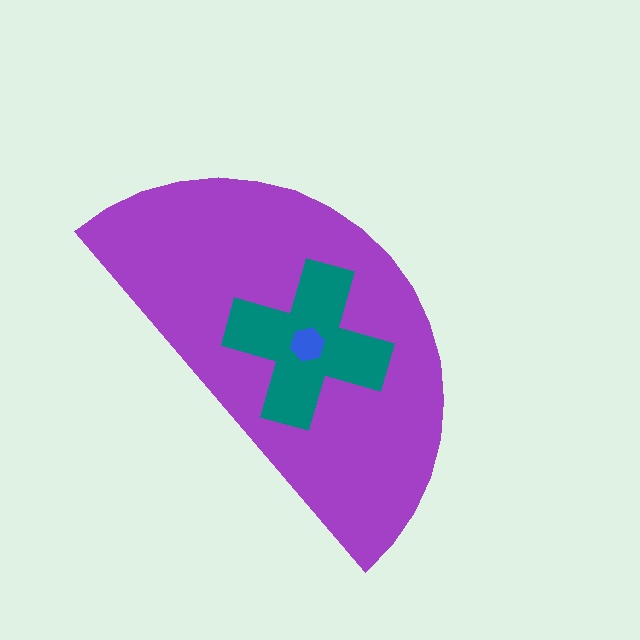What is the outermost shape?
The purple semicircle.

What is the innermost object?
The blue hexagon.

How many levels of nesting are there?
3.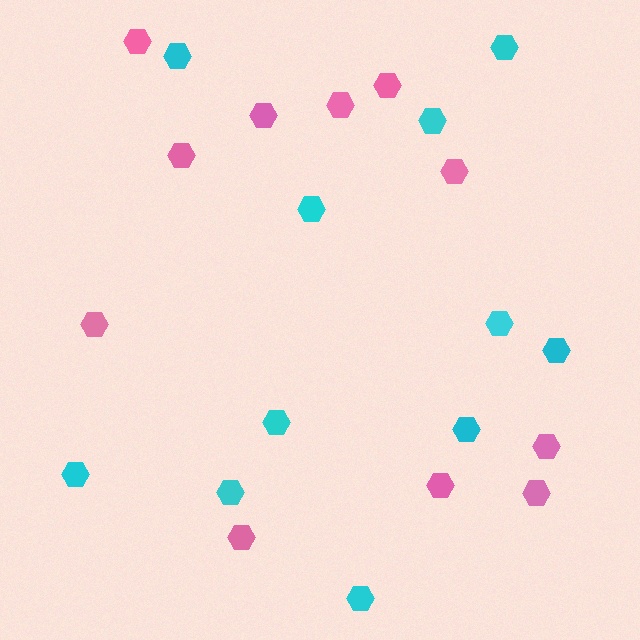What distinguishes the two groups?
There are 2 groups: one group of pink hexagons (11) and one group of cyan hexagons (11).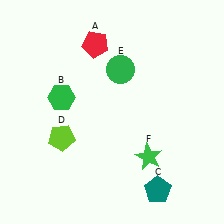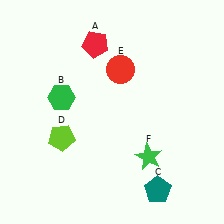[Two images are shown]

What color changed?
The circle (E) changed from green in Image 1 to red in Image 2.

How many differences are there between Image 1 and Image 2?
There is 1 difference between the two images.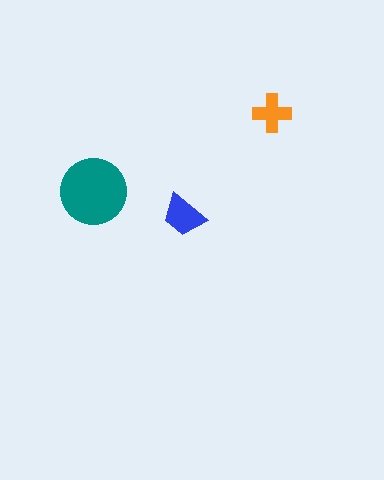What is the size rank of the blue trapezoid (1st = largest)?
2nd.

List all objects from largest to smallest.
The teal circle, the blue trapezoid, the orange cross.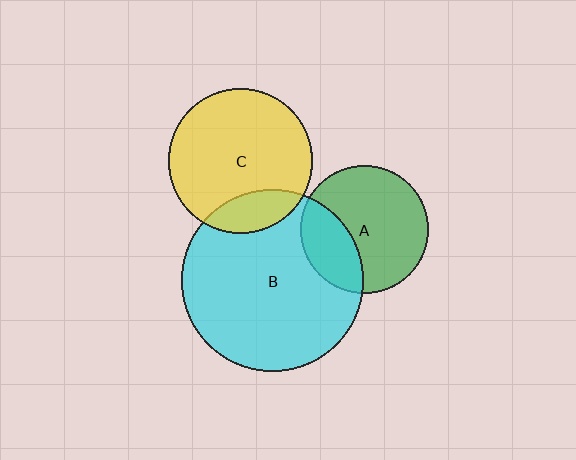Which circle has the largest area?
Circle B (cyan).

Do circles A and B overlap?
Yes.